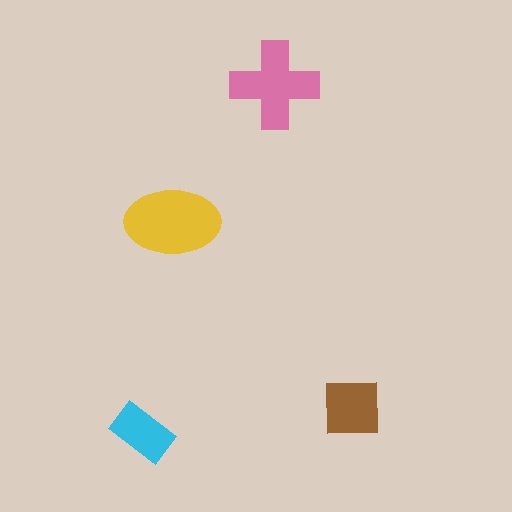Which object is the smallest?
The cyan rectangle.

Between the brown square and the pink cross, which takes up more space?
The pink cross.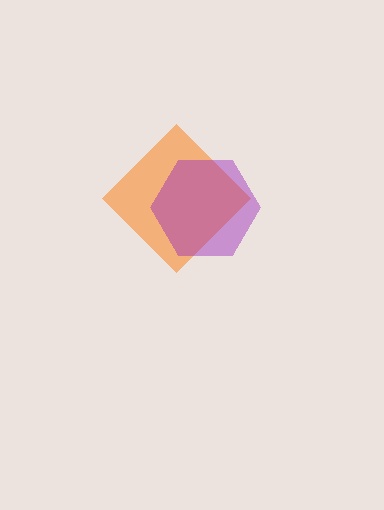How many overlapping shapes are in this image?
There are 2 overlapping shapes in the image.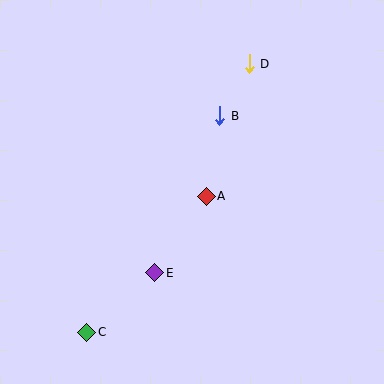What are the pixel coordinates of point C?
Point C is at (87, 332).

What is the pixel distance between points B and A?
The distance between B and A is 82 pixels.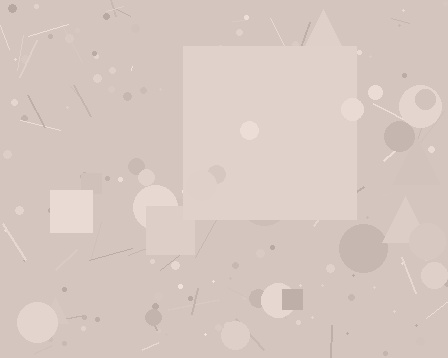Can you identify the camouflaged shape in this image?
The camouflaged shape is a square.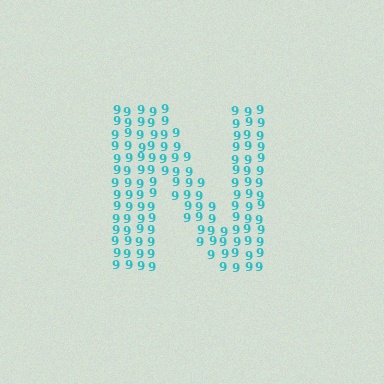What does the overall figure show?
The overall figure shows the letter N.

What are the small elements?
The small elements are digit 9's.